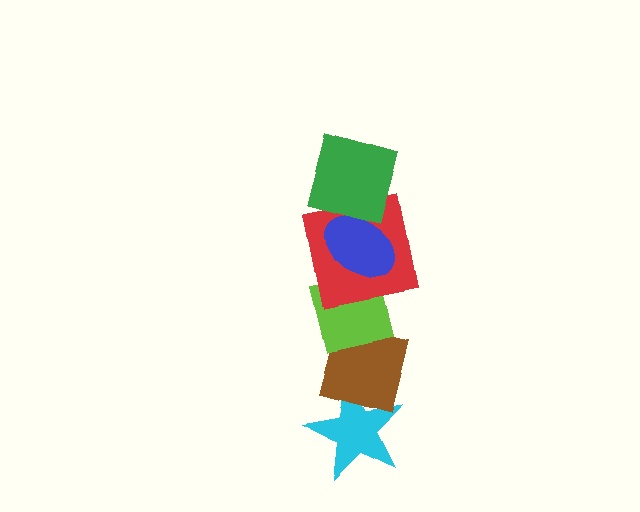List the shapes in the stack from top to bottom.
From top to bottom: the green square, the blue ellipse, the red square, the lime square, the brown square, the cyan star.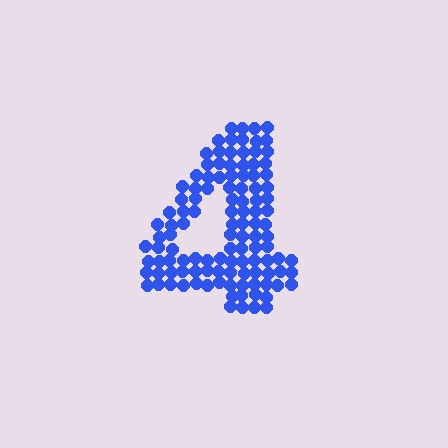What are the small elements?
The small elements are circles.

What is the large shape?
The large shape is the digit 4.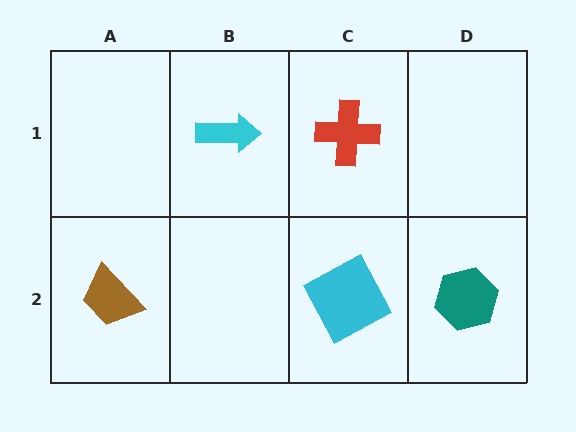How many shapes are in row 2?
3 shapes.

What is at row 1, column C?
A red cross.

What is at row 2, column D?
A teal hexagon.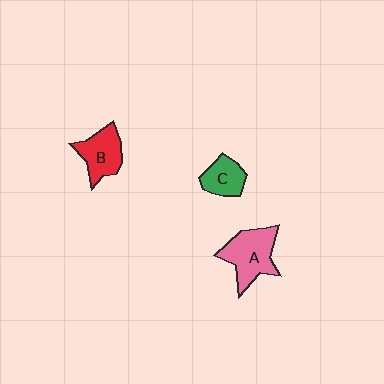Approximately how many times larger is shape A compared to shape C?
Approximately 1.7 times.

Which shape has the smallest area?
Shape C (green).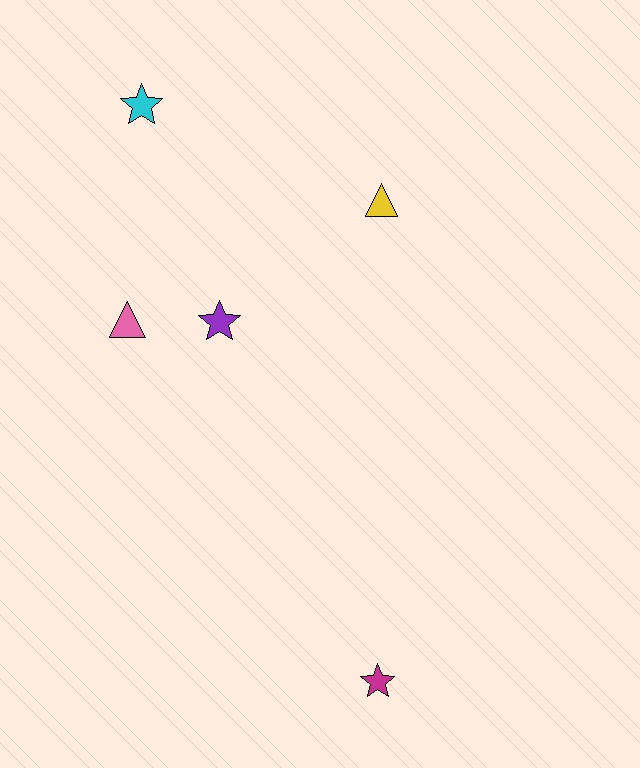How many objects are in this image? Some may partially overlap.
There are 5 objects.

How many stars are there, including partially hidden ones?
There are 3 stars.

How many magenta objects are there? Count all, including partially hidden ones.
There is 1 magenta object.